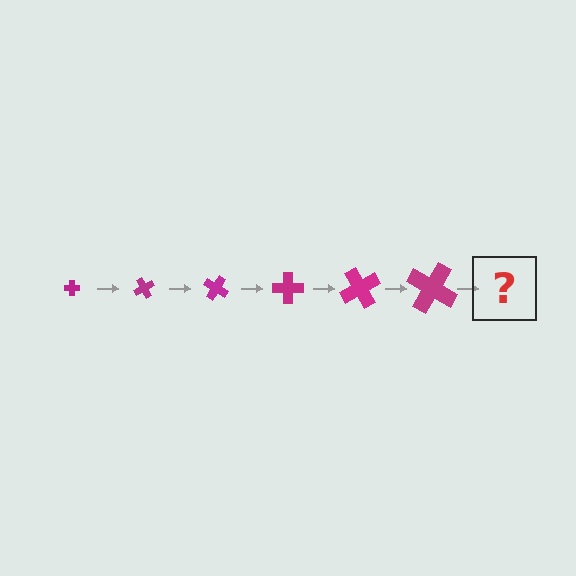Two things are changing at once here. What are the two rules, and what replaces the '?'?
The two rules are that the cross grows larger each step and it rotates 60 degrees each step. The '?' should be a cross, larger than the previous one and rotated 360 degrees from the start.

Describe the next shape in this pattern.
It should be a cross, larger than the previous one and rotated 360 degrees from the start.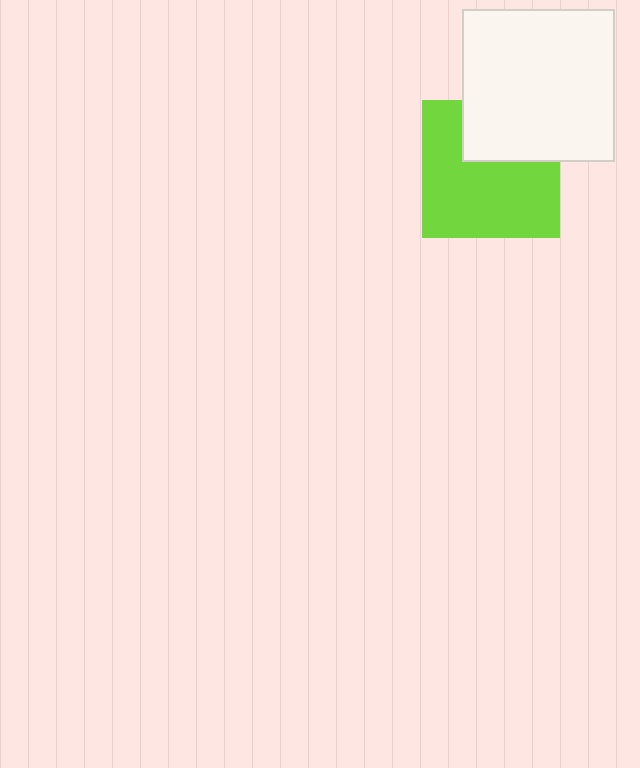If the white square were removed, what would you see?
You would see the complete lime square.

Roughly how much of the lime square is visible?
Most of it is visible (roughly 68%).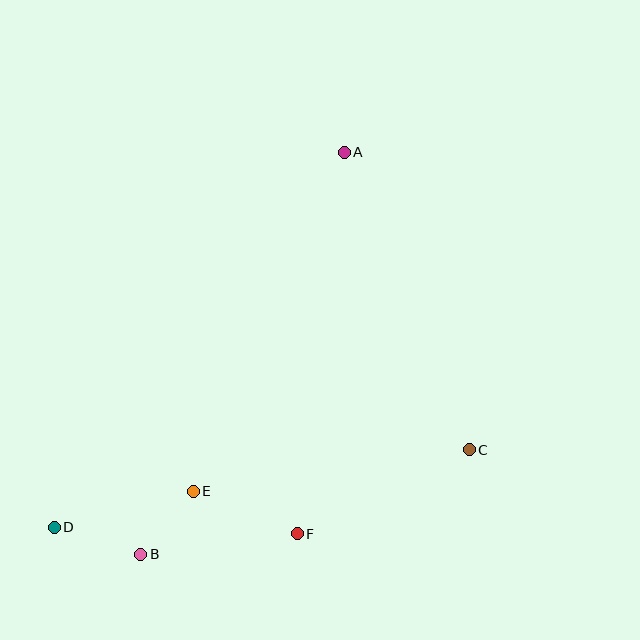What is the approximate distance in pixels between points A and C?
The distance between A and C is approximately 323 pixels.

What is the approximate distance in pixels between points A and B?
The distance between A and B is approximately 451 pixels.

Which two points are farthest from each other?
Points A and D are farthest from each other.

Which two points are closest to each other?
Points B and E are closest to each other.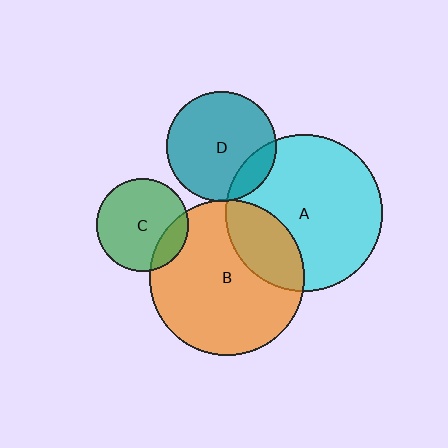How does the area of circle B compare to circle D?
Approximately 2.0 times.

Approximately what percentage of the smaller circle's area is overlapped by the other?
Approximately 25%.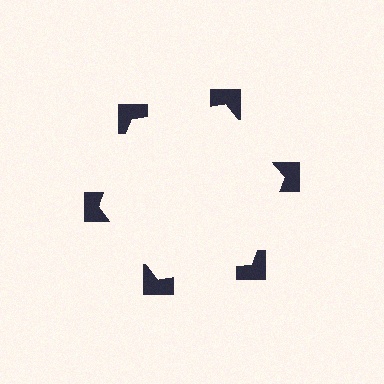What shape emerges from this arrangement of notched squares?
An illusory hexagon — its edges are inferred from the aligned wedge cuts in the notched squares, not physically drawn.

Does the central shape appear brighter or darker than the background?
It typically appears slightly brighter than the background, even though no actual brightness change is drawn.